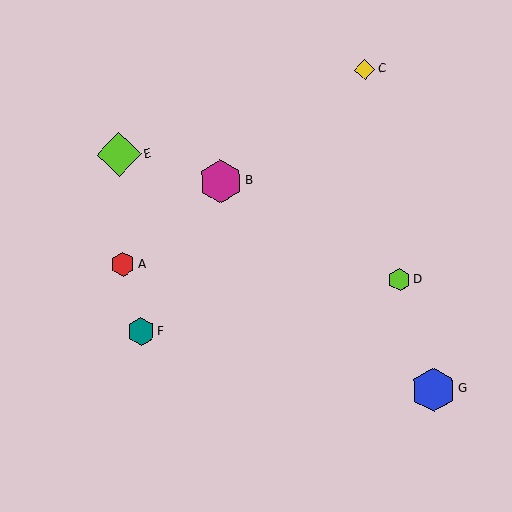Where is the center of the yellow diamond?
The center of the yellow diamond is at (365, 69).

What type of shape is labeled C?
Shape C is a yellow diamond.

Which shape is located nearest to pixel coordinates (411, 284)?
The lime hexagon (labeled D) at (399, 280) is nearest to that location.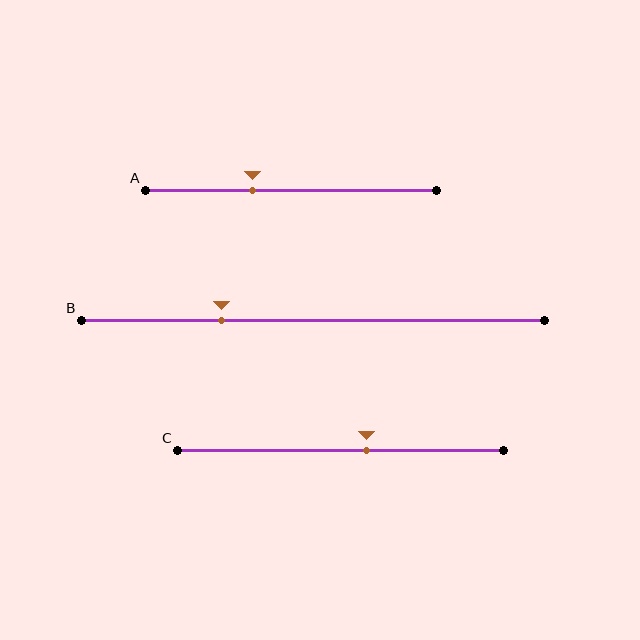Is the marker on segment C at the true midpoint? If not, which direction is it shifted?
No, the marker on segment C is shifted to the right by about 8% of the segment length.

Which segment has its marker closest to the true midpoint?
Segment C has its marker closest to the true midpoint.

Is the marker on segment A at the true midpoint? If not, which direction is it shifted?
No, the marker on segment A is shifted to the left by about 13% of the segment length.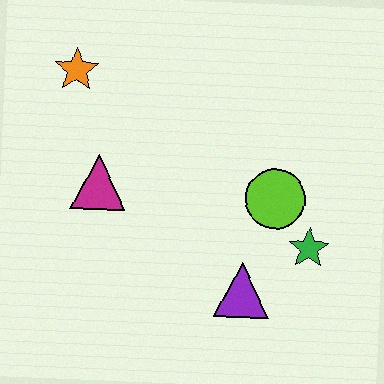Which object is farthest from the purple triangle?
The orange star is farthest from the purple triangle.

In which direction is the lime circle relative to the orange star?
The lime circle is to the right of the orange star.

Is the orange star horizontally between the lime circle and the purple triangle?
No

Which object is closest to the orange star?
The magenta triangle is closest to the orange star.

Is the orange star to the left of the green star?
Yes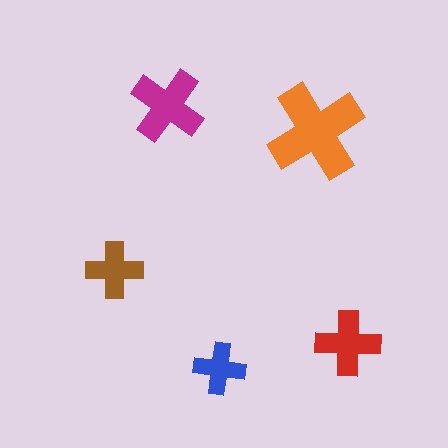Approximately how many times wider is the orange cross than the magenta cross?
About 1.5 times wider.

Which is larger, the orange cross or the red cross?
The orange one.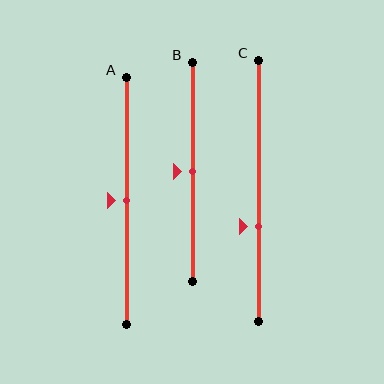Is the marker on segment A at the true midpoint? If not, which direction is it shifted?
Yes, the marker on segment A is at the true midpoint.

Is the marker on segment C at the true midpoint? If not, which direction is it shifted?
No, the marker on segment C is shifted downward by about 14% of the segment length.